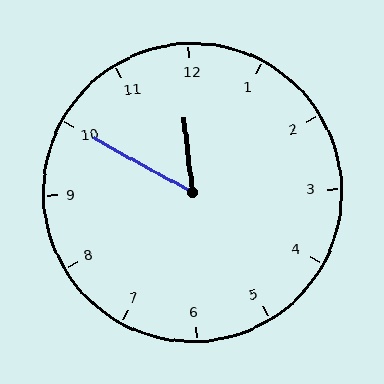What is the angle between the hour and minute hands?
Approximately 55 degrees.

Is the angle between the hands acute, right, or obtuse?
It is acute.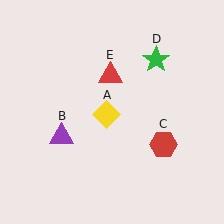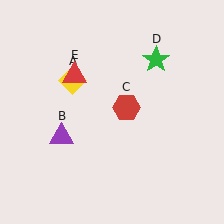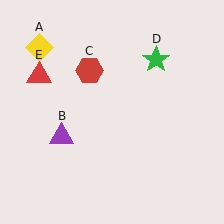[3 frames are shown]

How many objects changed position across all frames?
3 objects changed position: yellow diamond (object A), red hexagon (object C), red triangle (object E).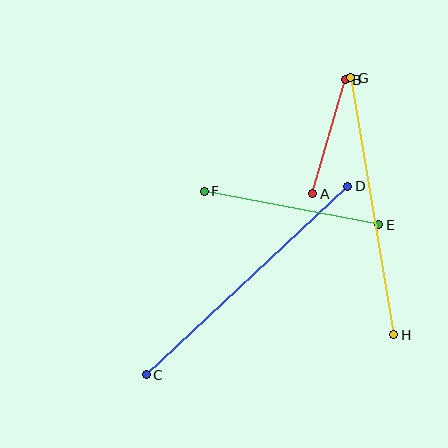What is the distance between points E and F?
The distance is approximately 178 pixels.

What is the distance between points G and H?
The distance is approximately 261 pixels.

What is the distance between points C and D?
The distance is approximately 276 pixels.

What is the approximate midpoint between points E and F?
The midpoint is at approximately (292, 208) pixels.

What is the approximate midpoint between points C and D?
The midpoint is at approximately (247, 280) pixels.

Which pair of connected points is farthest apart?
Points C and D are farthest apart.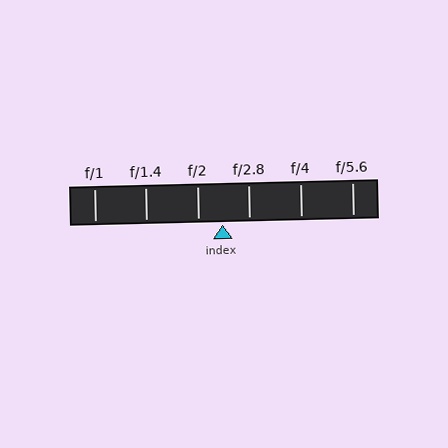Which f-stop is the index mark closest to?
The index mark is closest to f/2.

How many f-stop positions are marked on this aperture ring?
There are 6 f-stop positions marked.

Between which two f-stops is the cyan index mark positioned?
The index mark is between f/2 and f/2.8.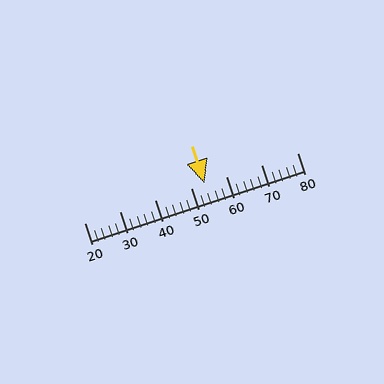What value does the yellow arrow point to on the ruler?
The yellow arrow points to approximately 54.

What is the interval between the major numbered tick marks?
The major tick marks are spaced 10 units apart.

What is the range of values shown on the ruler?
The ruler shows values from 20 to 80.